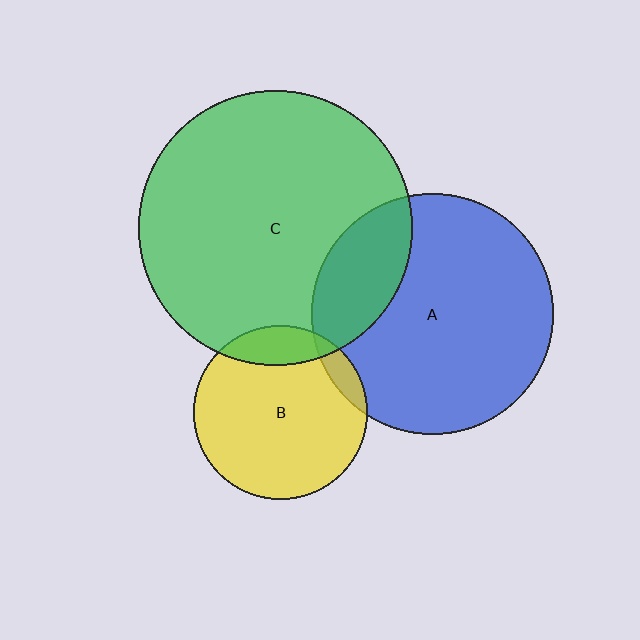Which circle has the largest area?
Circle C (green).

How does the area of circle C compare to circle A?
Approximately 1.3 times.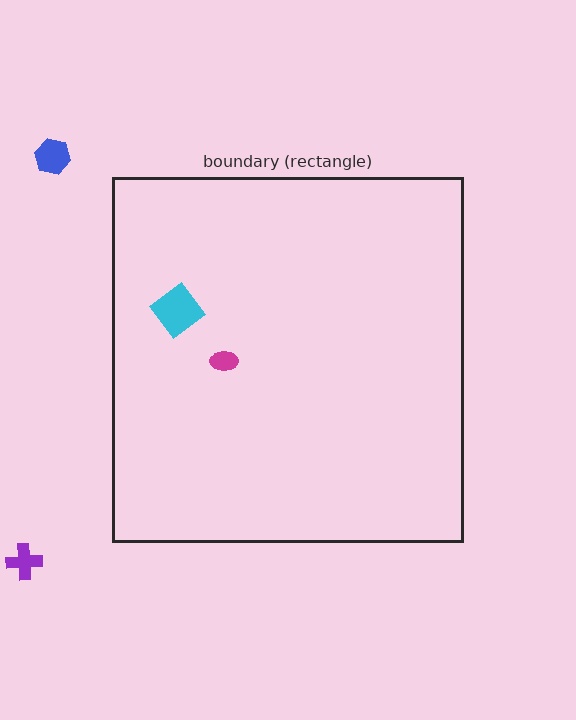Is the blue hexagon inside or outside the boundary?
Outside.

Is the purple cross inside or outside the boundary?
Outside.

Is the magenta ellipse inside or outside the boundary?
Inside.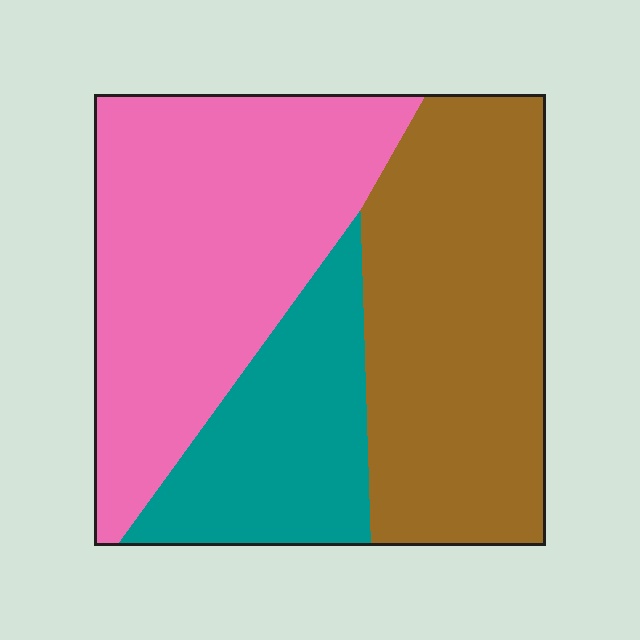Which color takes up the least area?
Teal, at roughly 20%.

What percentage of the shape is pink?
Pink takes up between a quarter and a half of the shape.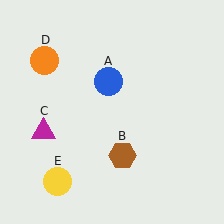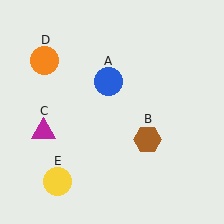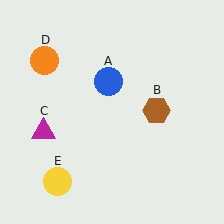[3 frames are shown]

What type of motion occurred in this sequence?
The brown hexagon (object B) rotated counterclockwise around the center of the scene.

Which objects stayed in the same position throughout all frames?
Blue circle (object A) and magenta triangle (object C) and orange circle (object D) and yellow circle (object E) remained stationary.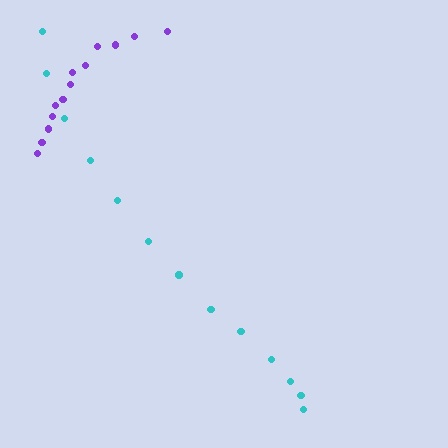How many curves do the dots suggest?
There are 2 distinct paths.